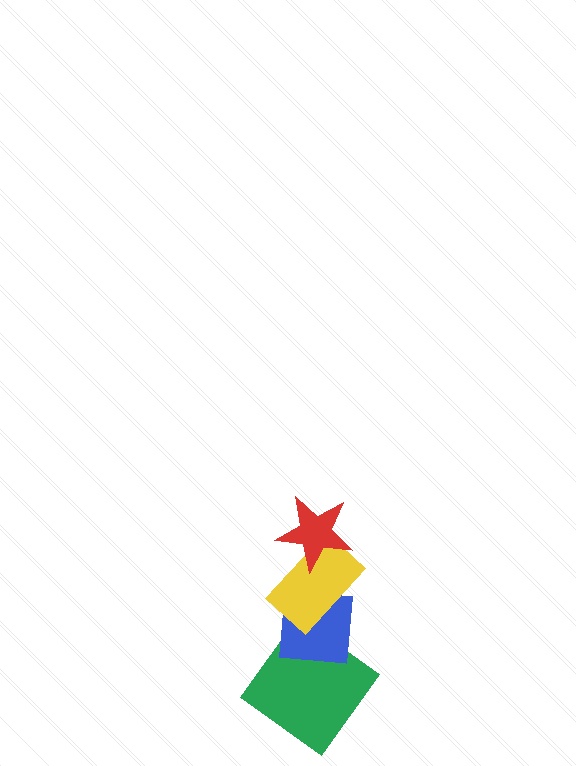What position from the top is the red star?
The red star is 1st from the top.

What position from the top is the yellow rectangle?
The yellow rectangle is 2nd from the top.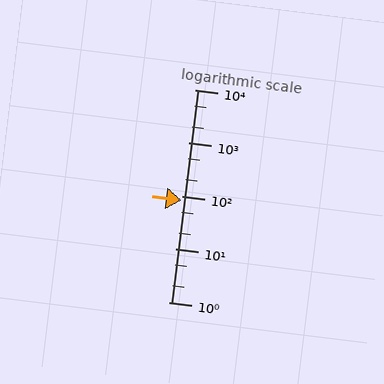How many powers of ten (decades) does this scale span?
The scale spans 4 decades, from 1 to 10000.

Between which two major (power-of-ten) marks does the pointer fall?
The pointer is between 10 and 100.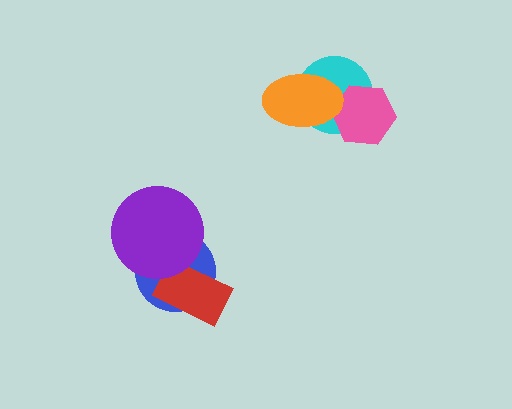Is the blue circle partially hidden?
Yes, it is partially covered by another shape.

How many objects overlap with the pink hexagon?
2 objects overlap with the pink hexagon.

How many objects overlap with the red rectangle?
2 objects overlap with the red rectangle.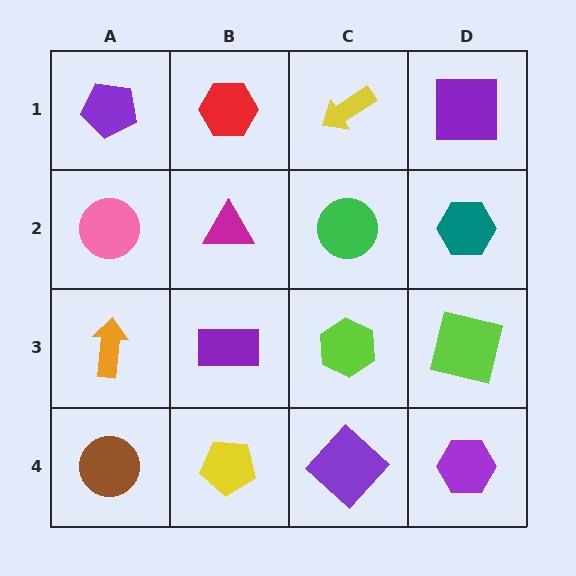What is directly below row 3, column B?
A yellow pentagon.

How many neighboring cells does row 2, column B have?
4.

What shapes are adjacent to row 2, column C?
A yellow arrow (row 1, column C), a lime hexagon (row 3, column C), a magenta triangle (row 2, column B), a teal hexagon (row 2, column D).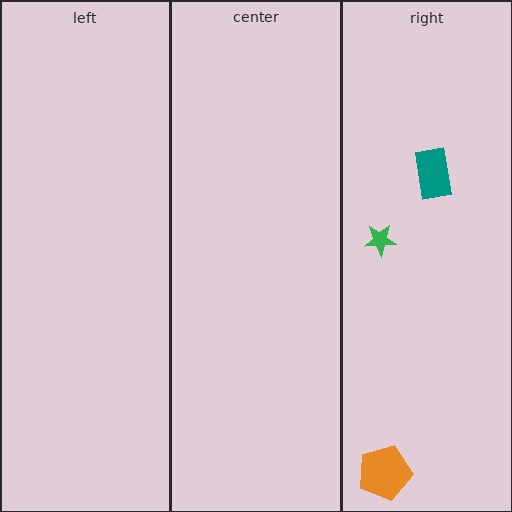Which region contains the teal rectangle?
The right region.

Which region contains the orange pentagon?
The right region.